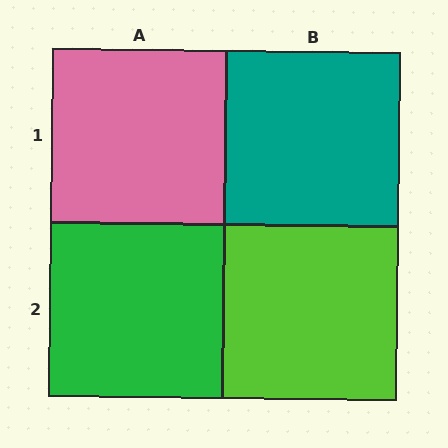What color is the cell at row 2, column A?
Green.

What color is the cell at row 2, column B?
Lime.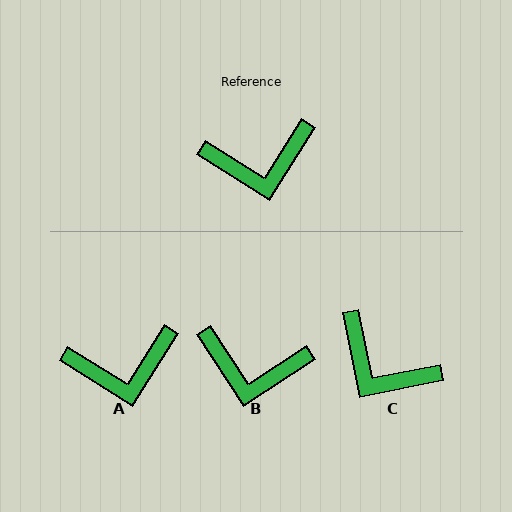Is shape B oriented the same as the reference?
No, it is off by about 25 degrees.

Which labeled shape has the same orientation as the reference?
A.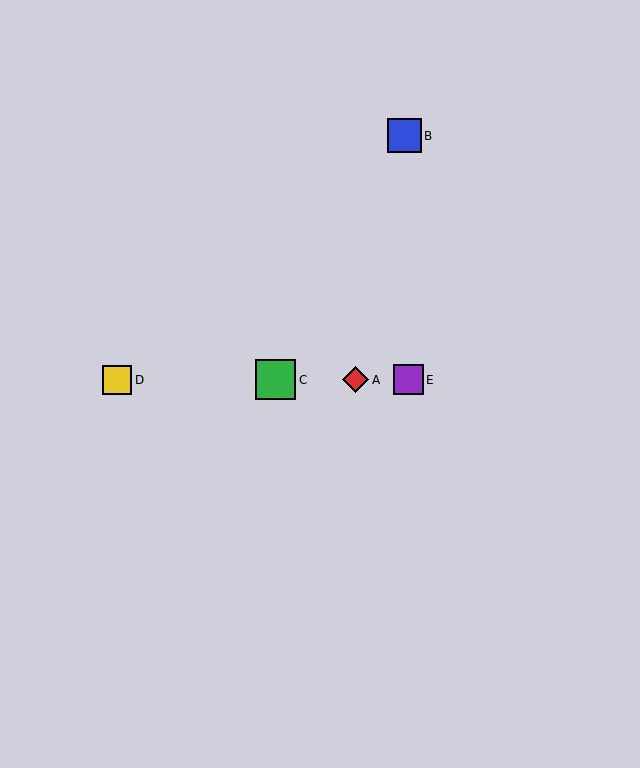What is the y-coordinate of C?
Object C is at y≈380.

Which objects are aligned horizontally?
Objects A, C, D, E are aligned horizontally.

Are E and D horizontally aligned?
Yes, both are at y≈380.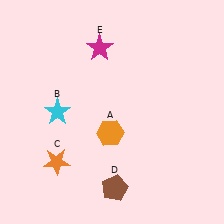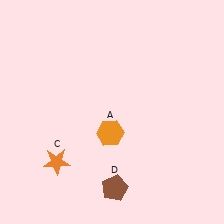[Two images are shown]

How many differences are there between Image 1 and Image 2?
There are 2 differences between the two images.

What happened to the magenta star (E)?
The magenta star (E) was removed in Image 2. It was in the top-left area of Image 1.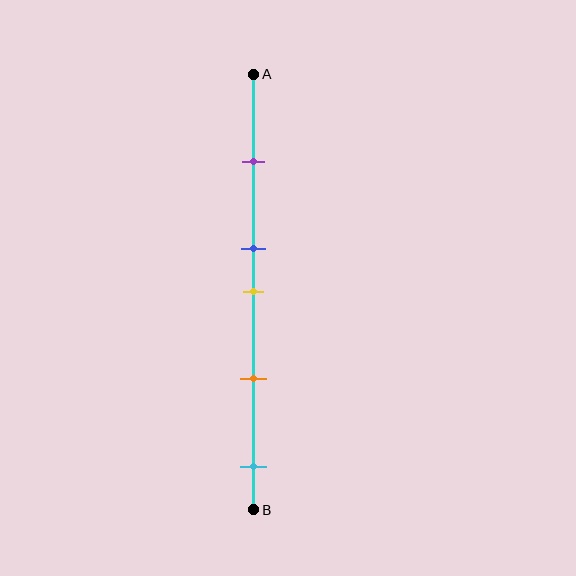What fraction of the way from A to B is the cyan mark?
The cyan mark is approximately 90% (0.9) of the way from A to B.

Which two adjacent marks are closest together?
The blue and yellow marks are the closest adjacent pair.